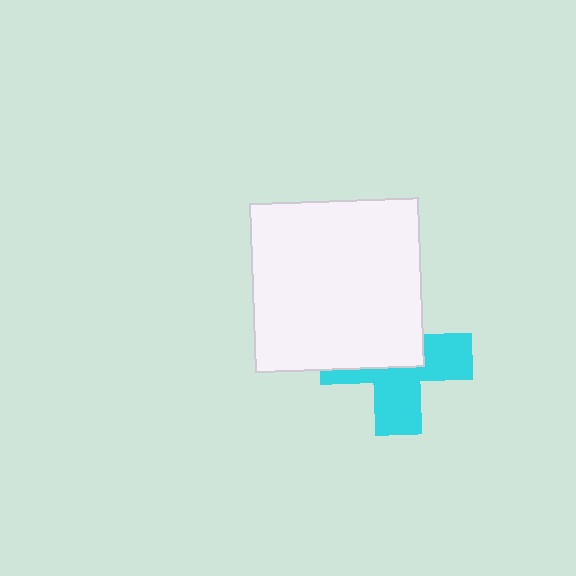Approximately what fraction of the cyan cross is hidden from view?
Roughly 49% of the cyan cross is hidden behind the white square.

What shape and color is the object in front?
The object in front is a white square.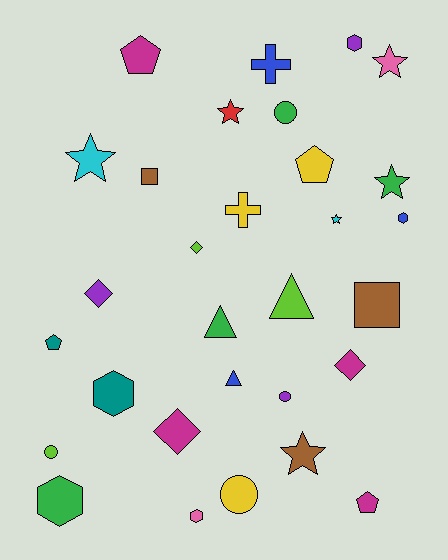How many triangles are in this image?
There are 3 triangles.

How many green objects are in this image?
There are 4 green objects.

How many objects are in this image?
There are 30 objects.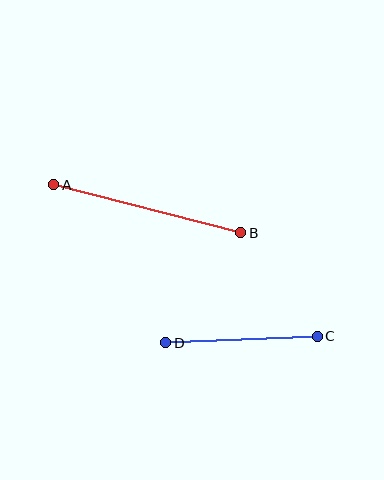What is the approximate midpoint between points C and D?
The midpoint is at approximately (241, 339) pixels.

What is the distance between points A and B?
The distance is approximately 193 pixels.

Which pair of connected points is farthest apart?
Points A and B are farthest apart.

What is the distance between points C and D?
The distance is approximately 151 pixels.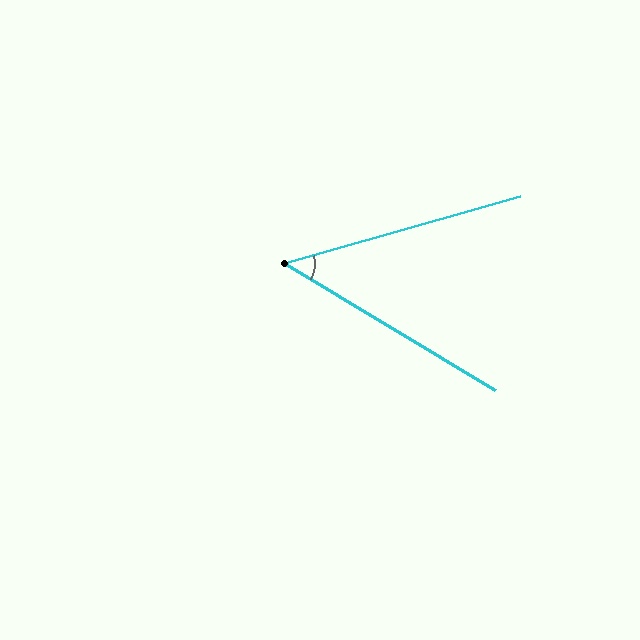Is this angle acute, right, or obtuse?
It is acute.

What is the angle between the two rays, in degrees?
Approximately 47 degrees.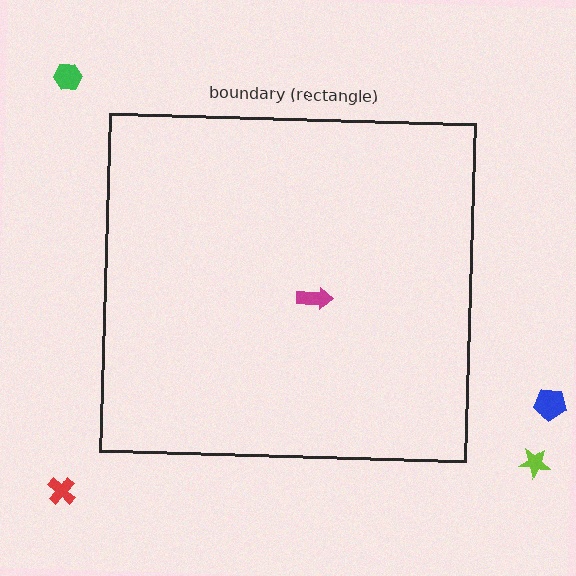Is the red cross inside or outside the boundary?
Outside.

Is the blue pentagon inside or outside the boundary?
Outside.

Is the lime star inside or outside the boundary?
Outside.